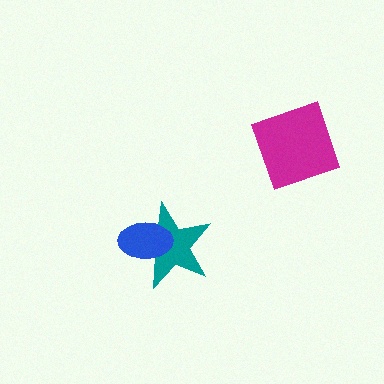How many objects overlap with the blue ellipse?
1 object overlaps with the blue ellipse.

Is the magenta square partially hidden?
No, no other shape covers it.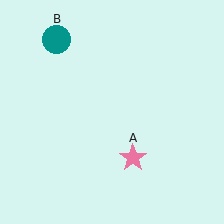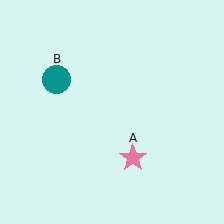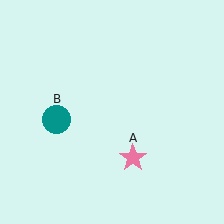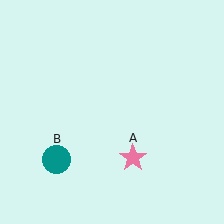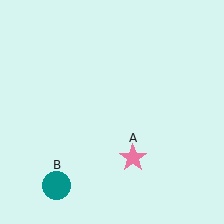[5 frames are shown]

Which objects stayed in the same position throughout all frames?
Pink star (object A) remained stationary.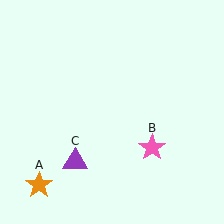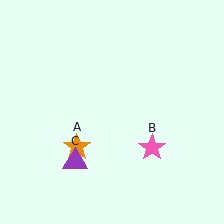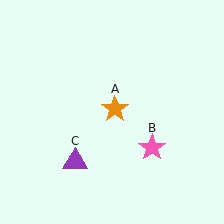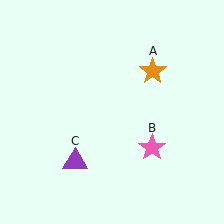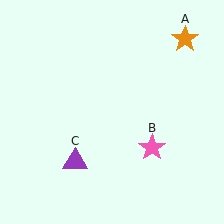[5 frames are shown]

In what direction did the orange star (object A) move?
The orange star (object A) moved up and to the right.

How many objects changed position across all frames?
1 object changed position: orange star (object A).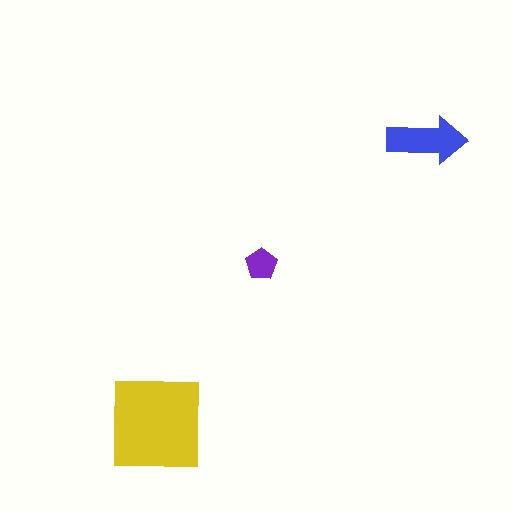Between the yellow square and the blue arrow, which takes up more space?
The yellow square.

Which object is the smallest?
The purple pentagon.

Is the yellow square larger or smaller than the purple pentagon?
Larger.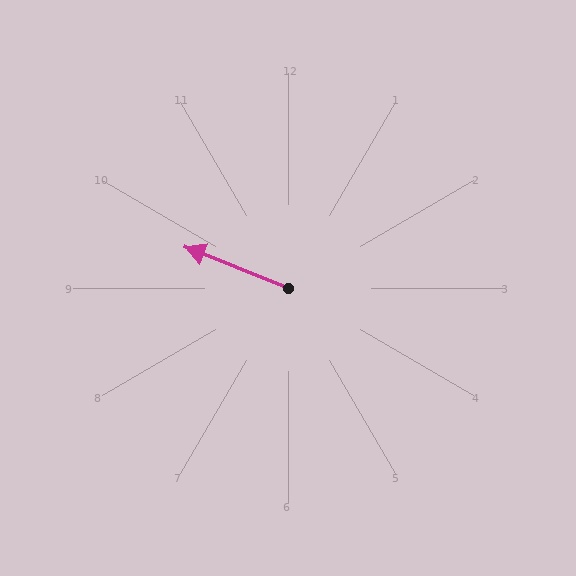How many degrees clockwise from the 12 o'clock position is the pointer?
Approximately 292 degrees.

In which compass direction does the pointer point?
West.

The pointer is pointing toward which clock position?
Roughly 10 o'clock.